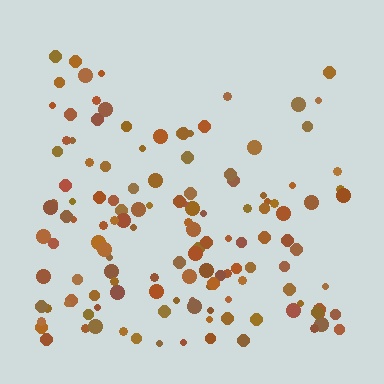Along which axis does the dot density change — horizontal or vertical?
Vertical.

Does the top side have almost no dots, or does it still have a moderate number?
Still a moderate number, just noticeably fewer than the bottom.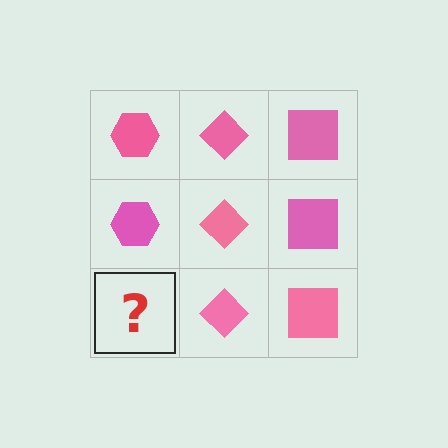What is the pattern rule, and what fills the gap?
The rule is that each column has a consistent shape. The gap should be filled with a pink hexagon.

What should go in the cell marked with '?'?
The missing cell should contain a pink hexagon.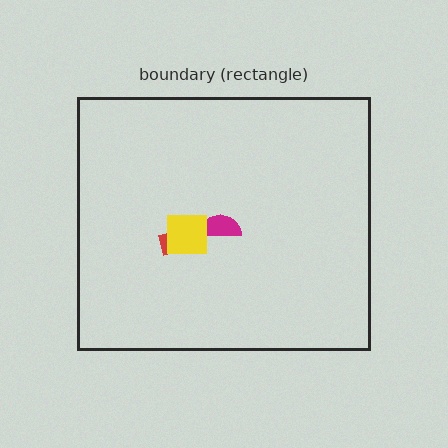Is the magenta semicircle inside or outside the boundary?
Inside.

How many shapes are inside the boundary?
3 inside, 0 outside.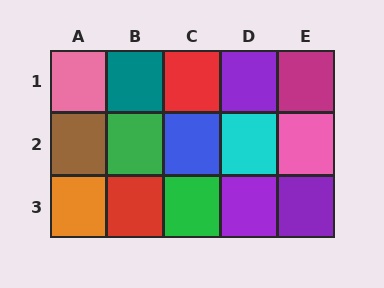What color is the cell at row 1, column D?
Purple.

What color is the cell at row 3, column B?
Red.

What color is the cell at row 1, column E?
Magenta.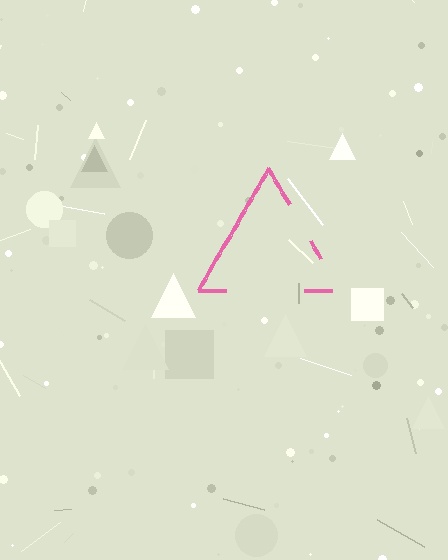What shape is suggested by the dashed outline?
The dashed outline suggests a triangle.